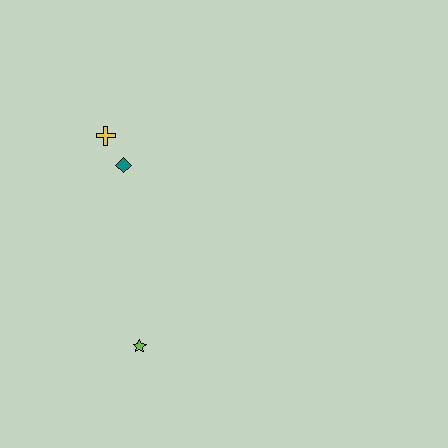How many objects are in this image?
There are 3 objects.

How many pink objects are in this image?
There are no pink objects.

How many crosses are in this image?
There is 1 cross.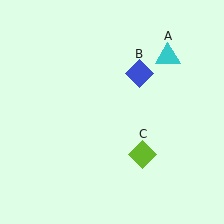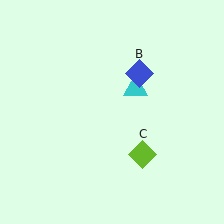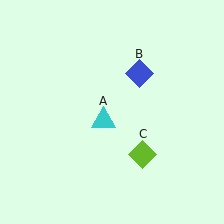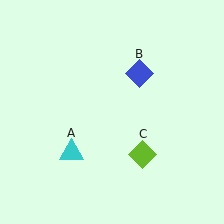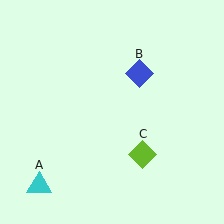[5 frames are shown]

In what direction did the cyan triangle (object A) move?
The cyan triangle (object A) moved down and to the left.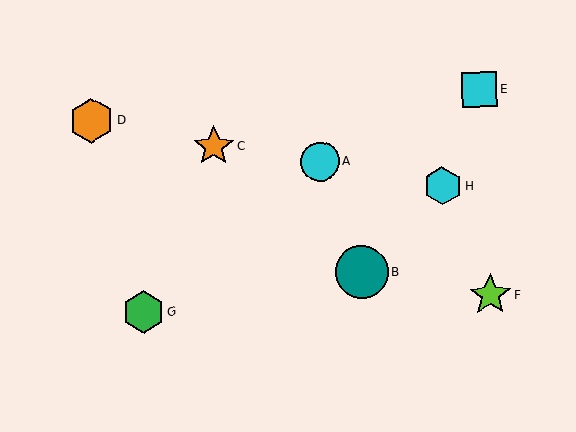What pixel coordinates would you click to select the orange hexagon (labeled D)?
Click at (91, 121) to select the orange hexagon D.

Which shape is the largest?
The teal circle (labeled B) is the largest.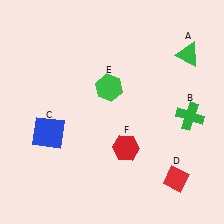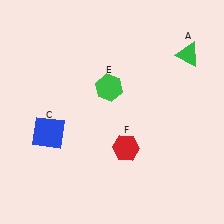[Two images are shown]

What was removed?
The green cross (B), the red diamond (D) were removed in Image 2.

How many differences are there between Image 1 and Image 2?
There are 2 differences between the two images.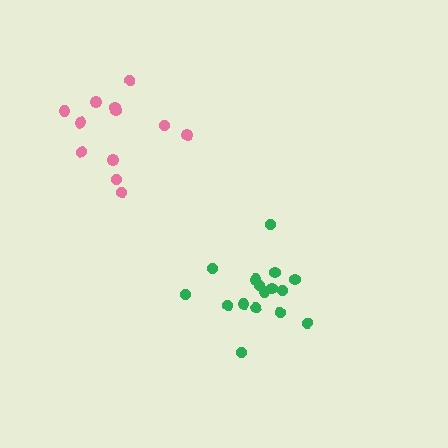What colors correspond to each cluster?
The clusters are colored: green, pink.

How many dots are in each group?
Group 1: 16 dots, Group 2: 12 dots (28 total).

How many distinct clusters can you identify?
There are 2 distinct clusters.